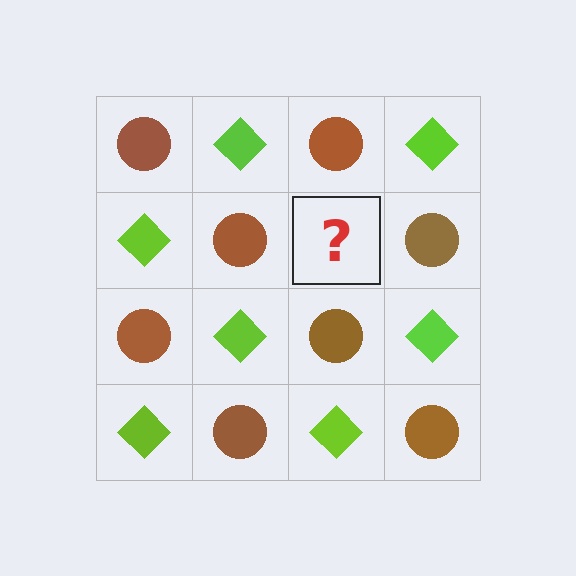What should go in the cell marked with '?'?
The missing cell should contain a lime diamond.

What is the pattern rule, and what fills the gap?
The rule is that it alternates brown circle and lime diamond in a checkerboard pattern. The gap should be filled with a lime diamond.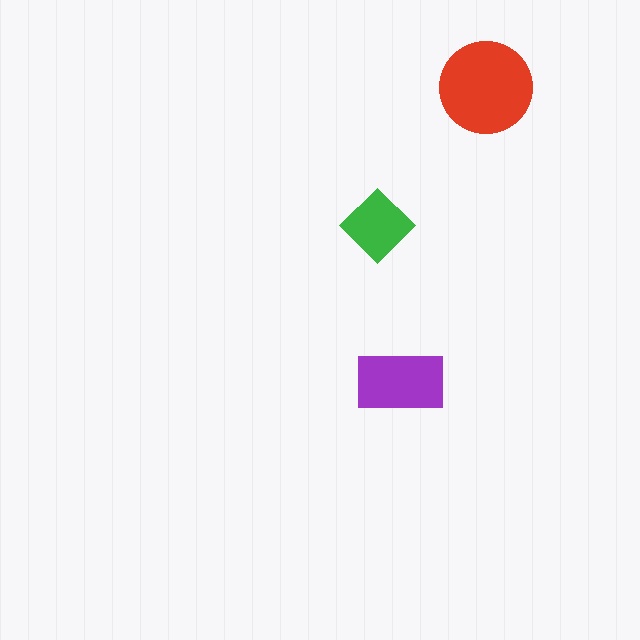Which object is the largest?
The red circle.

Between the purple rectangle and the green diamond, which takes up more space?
The purple rectangle.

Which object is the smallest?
The green diamond.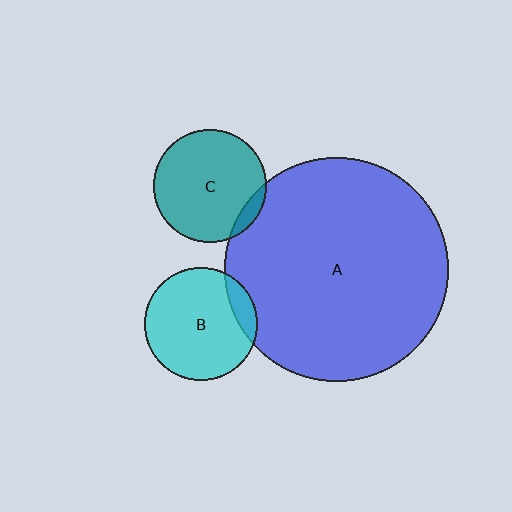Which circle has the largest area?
Circle A (blue).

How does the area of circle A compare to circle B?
Approximately 3.9 times.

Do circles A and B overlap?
Yes.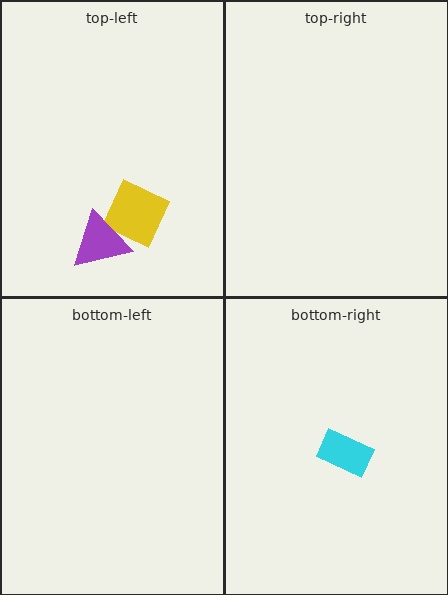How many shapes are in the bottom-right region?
1.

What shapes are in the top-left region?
The yellow diamond, the purple triangle.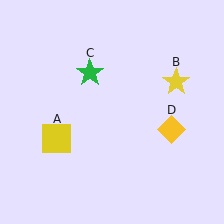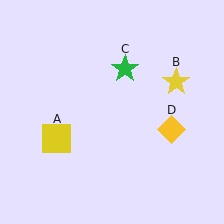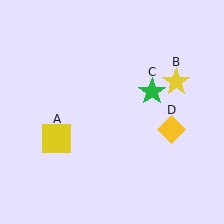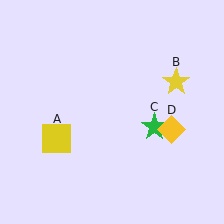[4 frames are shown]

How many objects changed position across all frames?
1 object changed position: green star (object C).